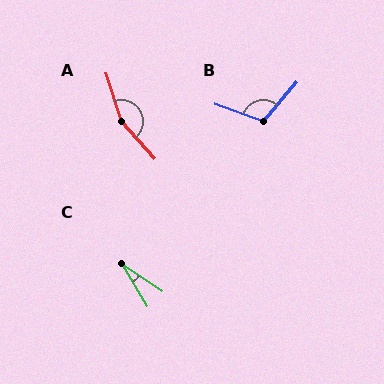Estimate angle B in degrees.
Approximately 109 degrees.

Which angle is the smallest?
C, at approximately 25 degrees.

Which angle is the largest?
A, at approximately 156 degrees.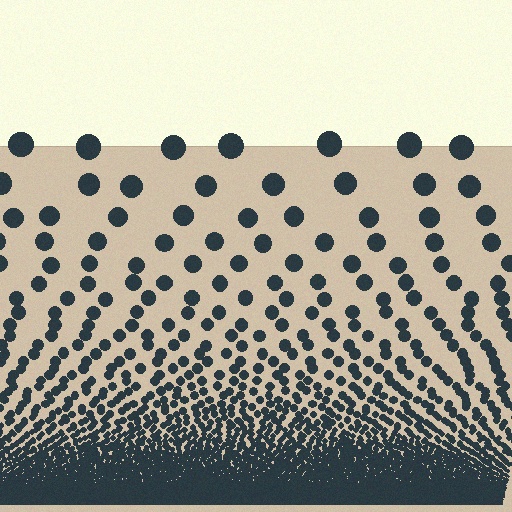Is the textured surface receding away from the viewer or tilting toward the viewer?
The surface appears to tilt toward the viewer. Texture elements get larger and sparser toward the top.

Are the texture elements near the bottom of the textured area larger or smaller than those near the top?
Smaller. The gradient is inverted — elements near the bottom are smaller and denser.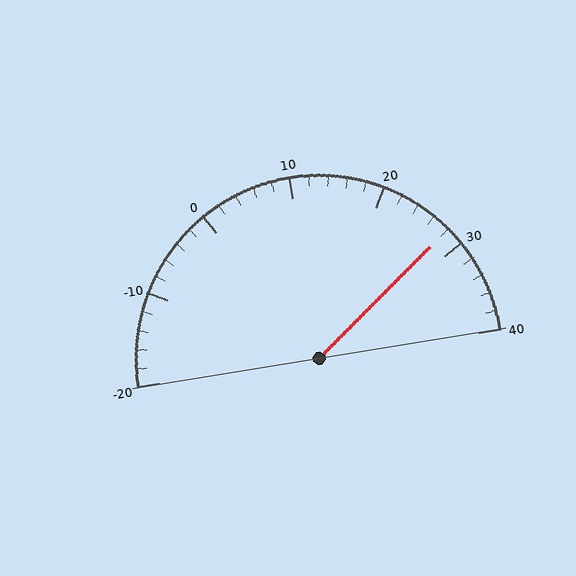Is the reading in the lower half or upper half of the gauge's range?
The reading is in the upper half of the range (-20 to 40).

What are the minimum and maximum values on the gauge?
The gauge ranges from -20 to 40.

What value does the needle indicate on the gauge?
The needle indicates approximately 28.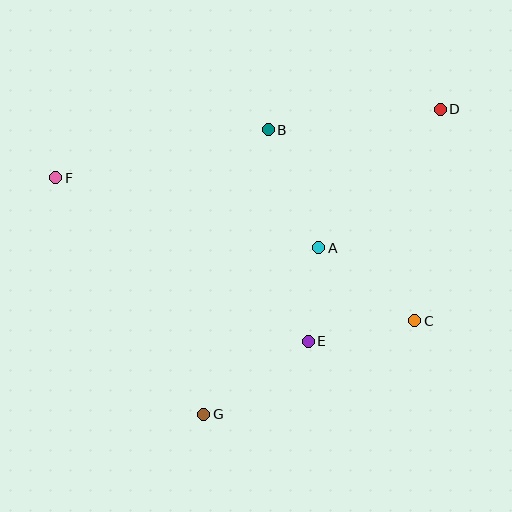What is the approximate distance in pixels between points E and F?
The distance between E and F is approximately 301 pixels.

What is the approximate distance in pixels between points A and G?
The distance between A and G is approximately 202 pixels.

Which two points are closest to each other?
Points A and E are closest to each other.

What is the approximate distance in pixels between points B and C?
The distance between B and C is approximately 241 pixels.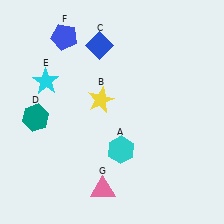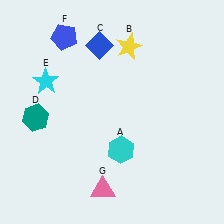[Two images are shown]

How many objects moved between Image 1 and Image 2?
1 object moved between the two images.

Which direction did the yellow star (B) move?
The yellow star (B) moved up.